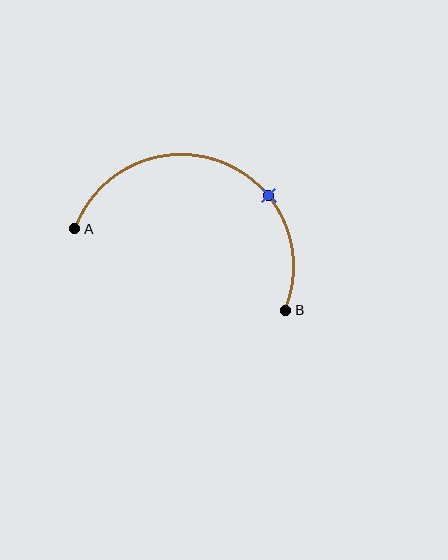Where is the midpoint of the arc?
The arc midpoint is the point on the curve farthest from the straight line joining A and B. It sits above that line.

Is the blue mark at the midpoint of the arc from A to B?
No. The blue mark lies on the arc but is closer to endpoint B. The arc midpoint would be at the point on the curve equidistant along the arc from both A and B.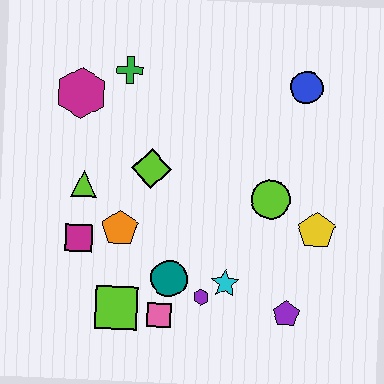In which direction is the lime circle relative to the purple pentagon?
The lime circle is above the purple pentagon.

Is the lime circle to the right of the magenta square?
Yes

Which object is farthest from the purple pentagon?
The magenta hexagon is farthest from the purple pentagon.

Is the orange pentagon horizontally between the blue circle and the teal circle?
No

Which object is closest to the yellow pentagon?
The lime circle is closest to the yellow pentagon.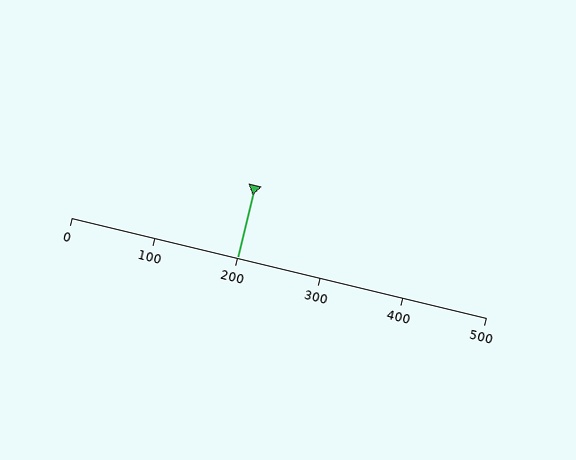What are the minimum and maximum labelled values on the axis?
The axis runs from 0 to 500.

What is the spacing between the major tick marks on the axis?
The major ticks are spaced 100 apart.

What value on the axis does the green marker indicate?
The marker indicates approximately 200.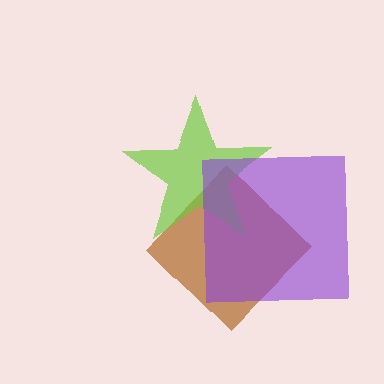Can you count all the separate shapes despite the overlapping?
Yes, there are 3 separate shapes.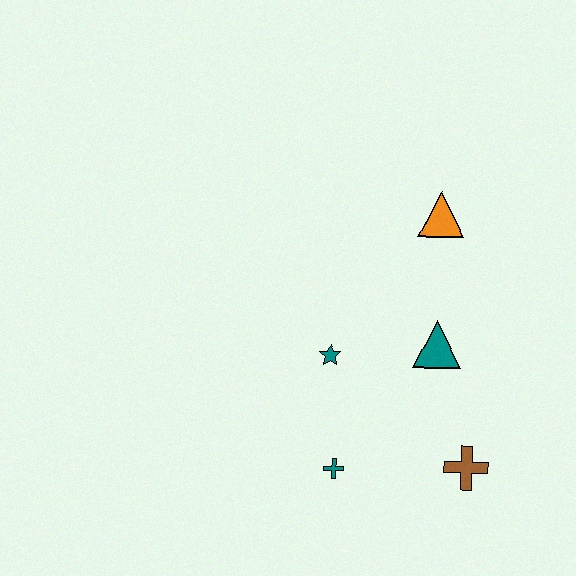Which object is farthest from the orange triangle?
The teal cross is farthest from the orange triangle.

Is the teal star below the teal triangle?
Yes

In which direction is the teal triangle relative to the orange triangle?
The teal triangle is below the orange triangle.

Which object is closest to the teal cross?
The teal star is closest to the teal cross.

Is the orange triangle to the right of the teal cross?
Yes